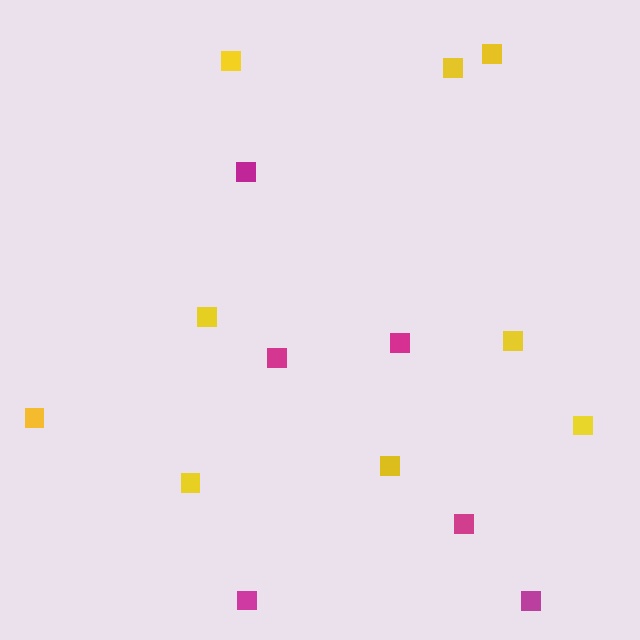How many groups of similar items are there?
There are 2 groups: one group of yellow squares (9) and one group of magenta squares (6).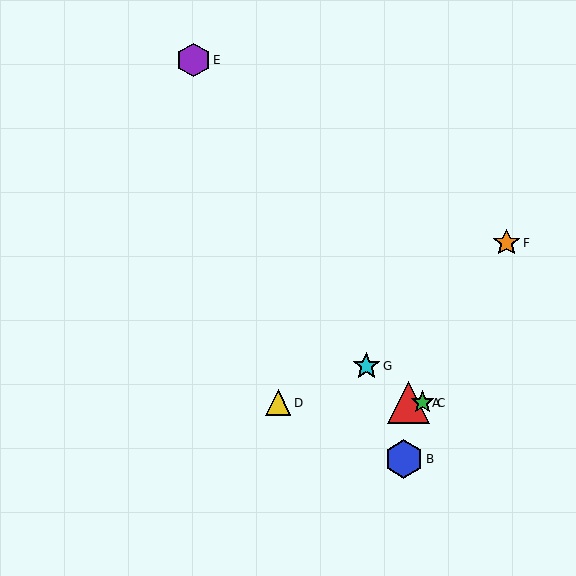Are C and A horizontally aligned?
Yes, both are at y≈403.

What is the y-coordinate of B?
Object B is at y≈459.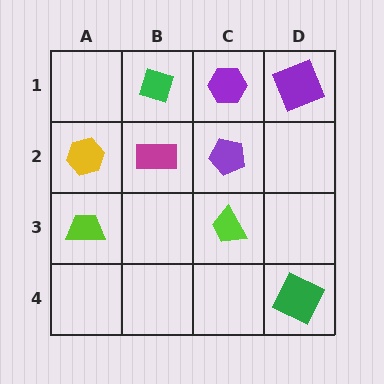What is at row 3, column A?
A lime trapezoid.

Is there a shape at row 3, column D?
No, that cell is empty.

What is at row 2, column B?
A magenta rectangle.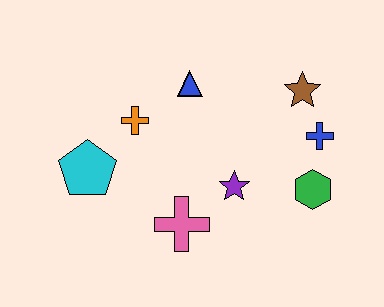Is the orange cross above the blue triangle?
No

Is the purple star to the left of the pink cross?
No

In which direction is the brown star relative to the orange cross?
The brown star is to the right of the orange cross.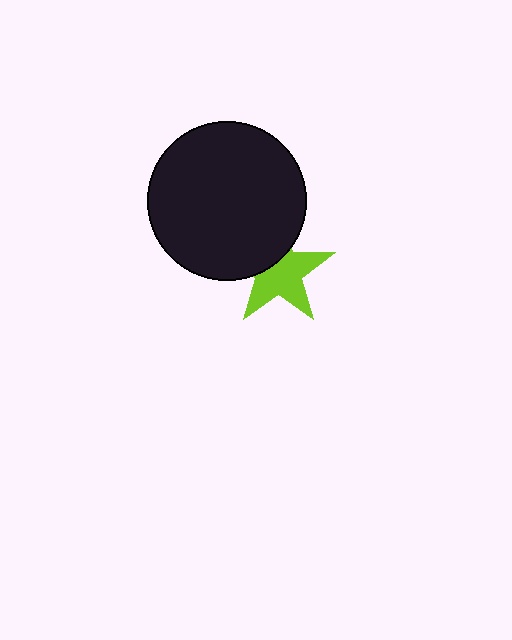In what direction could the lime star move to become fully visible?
The lime star could move toward the lower-right. That would shift it out from behind the black circle entirely.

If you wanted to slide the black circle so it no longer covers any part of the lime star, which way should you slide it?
Slide it toward the upper-left — that is the most direct way to separate the two shapes.